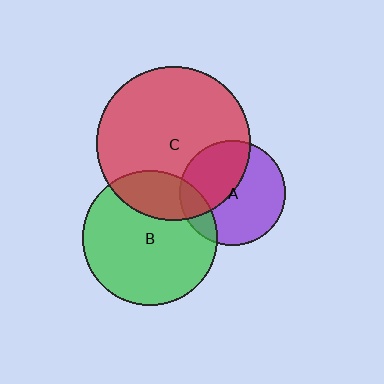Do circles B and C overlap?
Yes.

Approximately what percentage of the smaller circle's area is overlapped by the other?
Approximately 25%.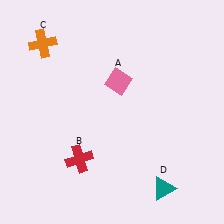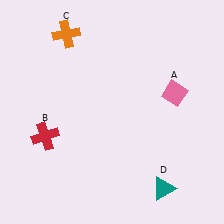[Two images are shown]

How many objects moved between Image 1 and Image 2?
3 objects moved between the two images.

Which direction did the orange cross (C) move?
The orange cross (C) moved right.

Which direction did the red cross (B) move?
The red cross (B) moved left.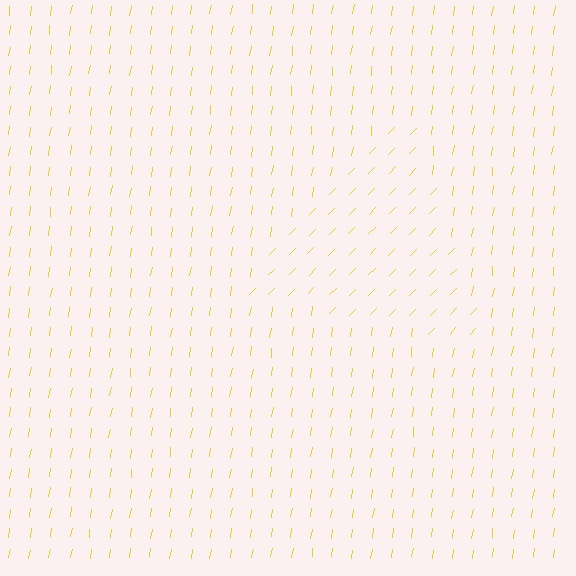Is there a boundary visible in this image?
Yes, there is a texture boundary formed by a change in line orientation.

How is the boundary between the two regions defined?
The boundary is defined purely by a change in line orientation (approximately 37 degrees difference). All lines are the same color and thickness.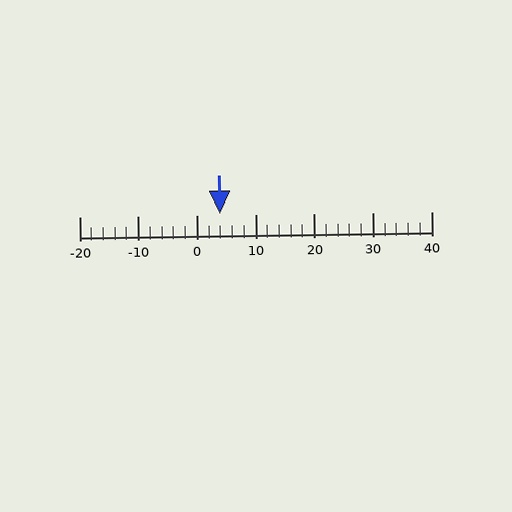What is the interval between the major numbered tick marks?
The major tick marks are spaced 10 units apart.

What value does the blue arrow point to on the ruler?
The blue arrow points to approximately 4.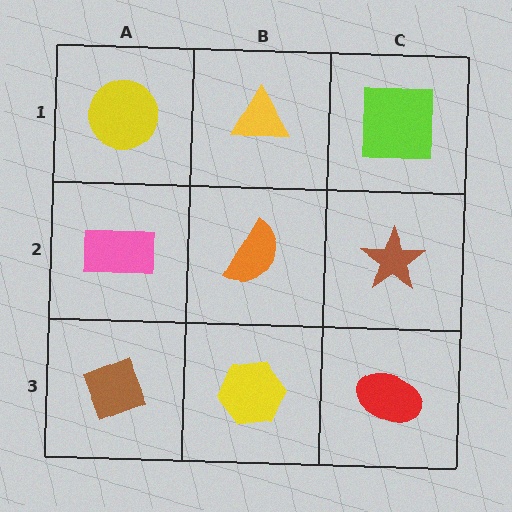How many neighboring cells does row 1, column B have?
3.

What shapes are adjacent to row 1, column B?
An orange semicircle (row 2, column B), a yellow circle (row 1, column A), a lime square (row 1, column C).